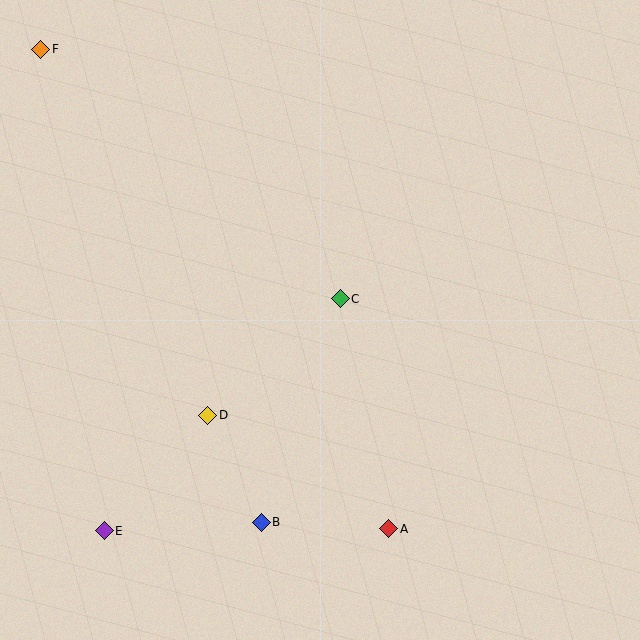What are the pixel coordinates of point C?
Point C is at (340, 299).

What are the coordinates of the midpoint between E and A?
The midpoint between E and A is at (246, 530).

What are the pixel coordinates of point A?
Point A is at (389, 529).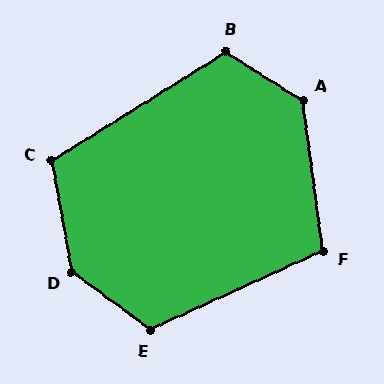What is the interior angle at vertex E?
Approximately 119 degrees (obtuse).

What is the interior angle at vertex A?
Approximately 130 degrees (obtuse).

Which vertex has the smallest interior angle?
F, at approximately 107 degrees.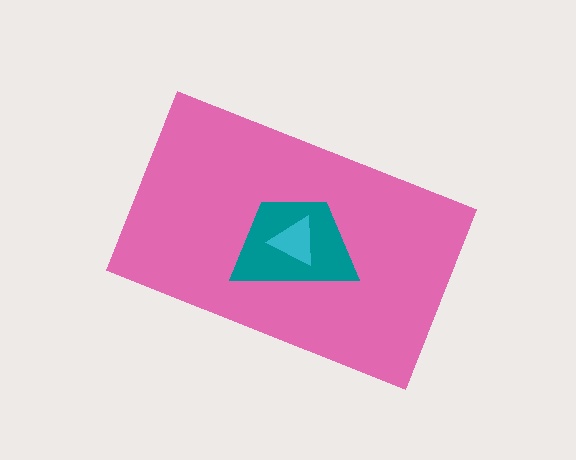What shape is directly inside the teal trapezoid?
The cyan triangle.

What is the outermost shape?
The pink rectangle.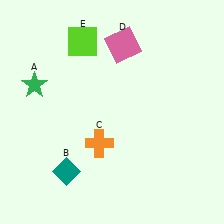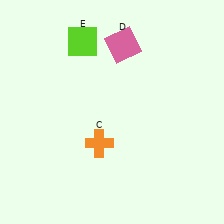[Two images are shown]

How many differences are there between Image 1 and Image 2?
There are 2 differences between the two images.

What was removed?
The teal diamond (B), the green star (A) were removed in Image 2.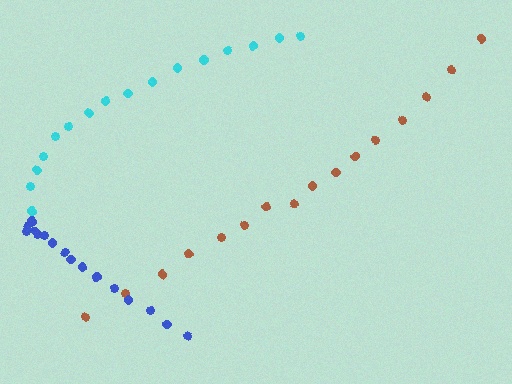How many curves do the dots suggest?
There are 3 distinct paths.